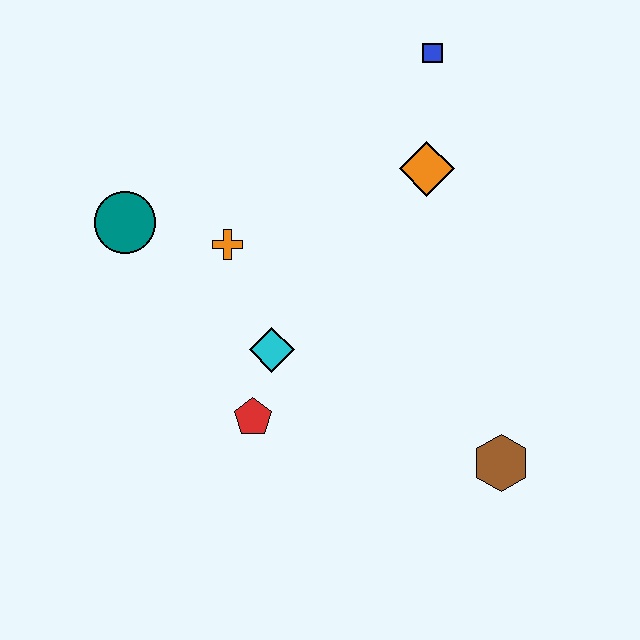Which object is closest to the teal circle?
The orange cross is closest to the teal circle.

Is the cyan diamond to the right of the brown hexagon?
No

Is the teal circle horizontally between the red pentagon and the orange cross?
No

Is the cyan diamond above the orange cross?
No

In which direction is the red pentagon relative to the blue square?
The red pentagon is below the blue square.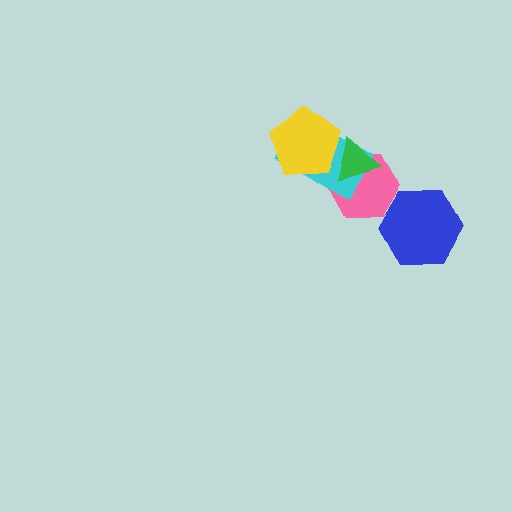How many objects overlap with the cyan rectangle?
3 objects overlap with the cyan rectangle.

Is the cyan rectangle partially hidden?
Yes, it is partially covered by another shape.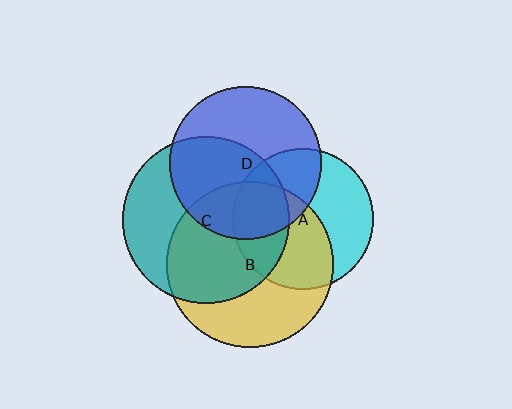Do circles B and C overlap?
Yes.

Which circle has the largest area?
Circle C (teal).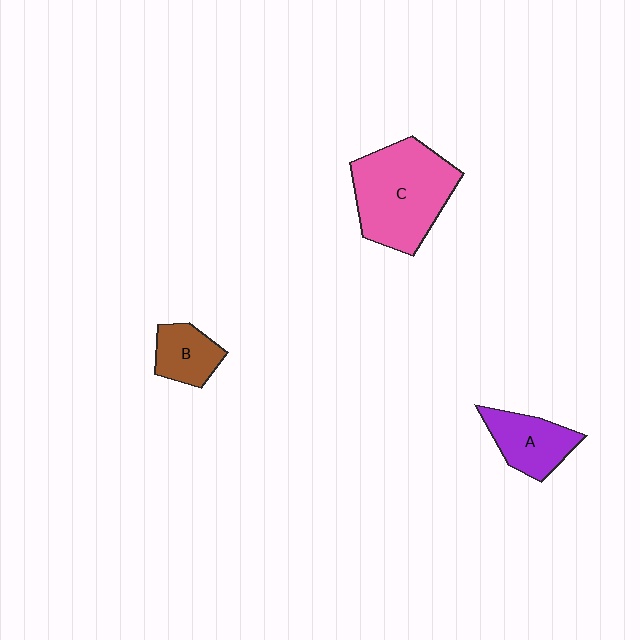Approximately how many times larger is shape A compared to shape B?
Approximately 1.3 times.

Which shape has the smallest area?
Shape B (brown).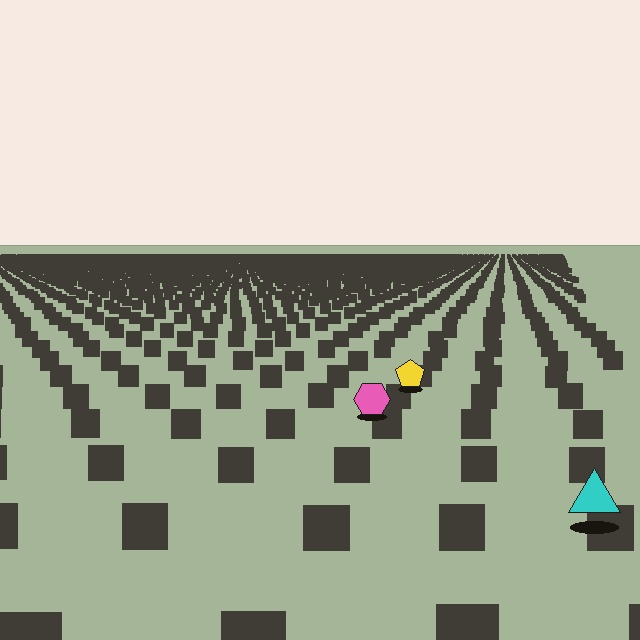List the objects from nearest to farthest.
From nearest to farthest: the cyan triangle, the pink hexagon, the yellow pentagon.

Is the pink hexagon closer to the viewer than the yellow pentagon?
Yes. The pink hexagon is closer — you can tell from the texture gradient: the ground texture is coarser near it.